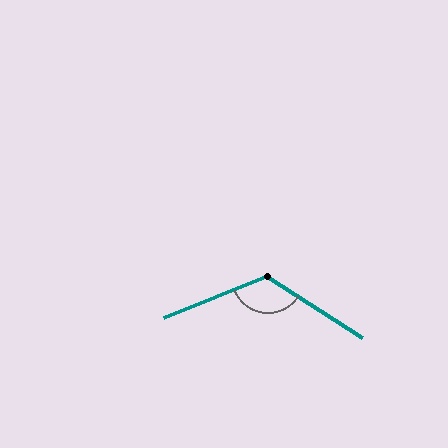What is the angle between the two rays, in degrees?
Approximately 126 degrees.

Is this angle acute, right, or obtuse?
It is obtuse.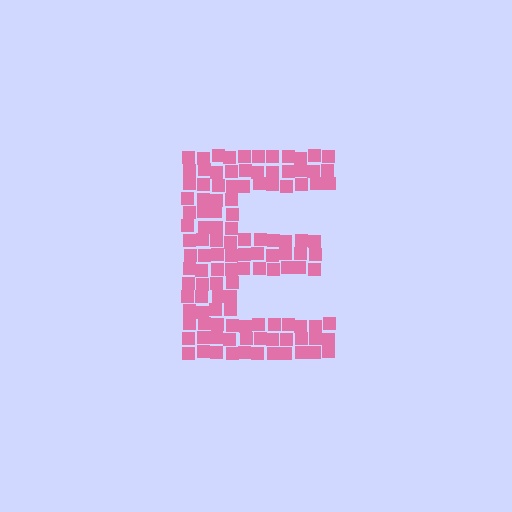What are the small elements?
The small elements are squares.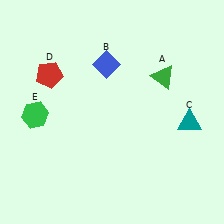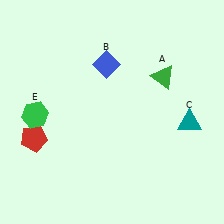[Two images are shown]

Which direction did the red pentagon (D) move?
The red pentagon (D) moved down.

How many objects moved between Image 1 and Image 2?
1 object moved between the two images.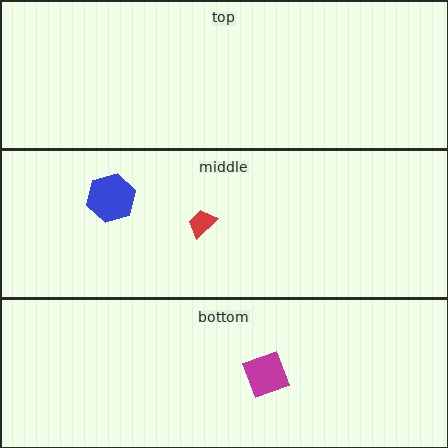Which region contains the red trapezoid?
The middle region.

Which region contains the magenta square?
The bottom region.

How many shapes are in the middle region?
2.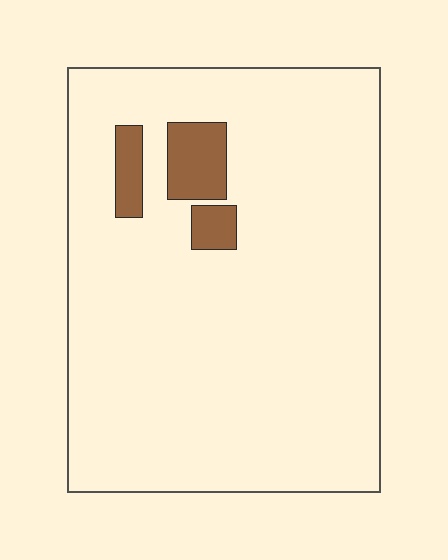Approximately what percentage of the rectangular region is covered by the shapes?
Approximately 5%.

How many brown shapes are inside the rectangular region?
3.